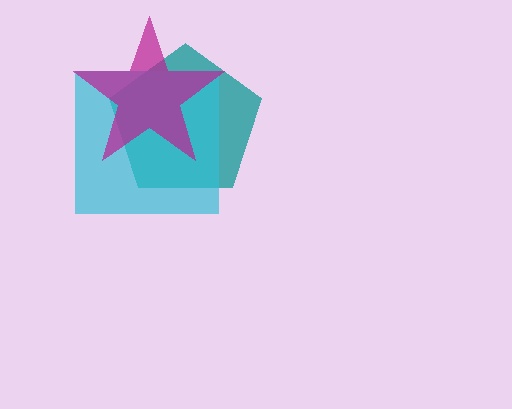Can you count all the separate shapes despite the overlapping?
Yes, there are 3 separate shapes.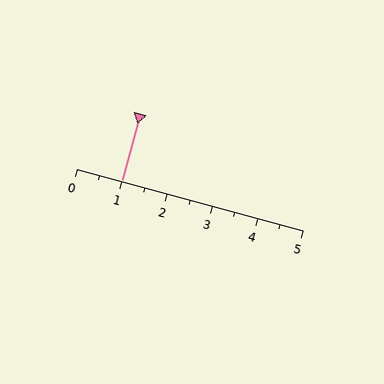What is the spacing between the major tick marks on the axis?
The major ticks are spaced 1 apart.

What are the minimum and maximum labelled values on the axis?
The axis runs from 0 to 5.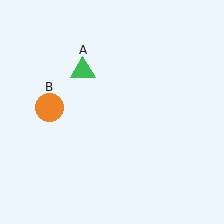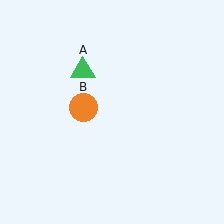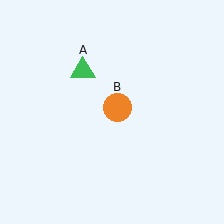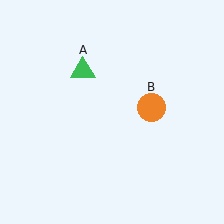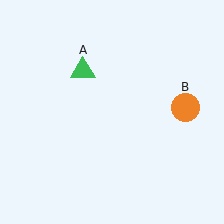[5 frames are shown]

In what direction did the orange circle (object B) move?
The orange circle (object B) moved right.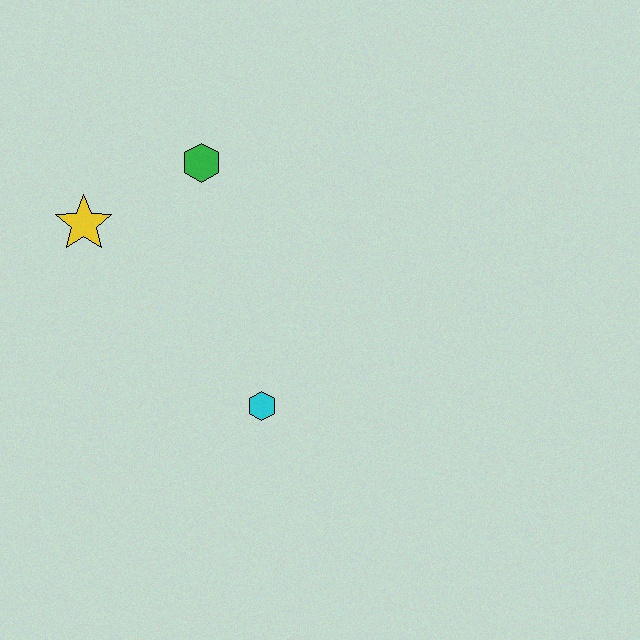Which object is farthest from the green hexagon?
The cyan hexagon is farthest from the green hexagon.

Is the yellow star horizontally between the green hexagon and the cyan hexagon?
No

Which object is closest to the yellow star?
The green hexagon is closest to the yellow star.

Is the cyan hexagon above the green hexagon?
No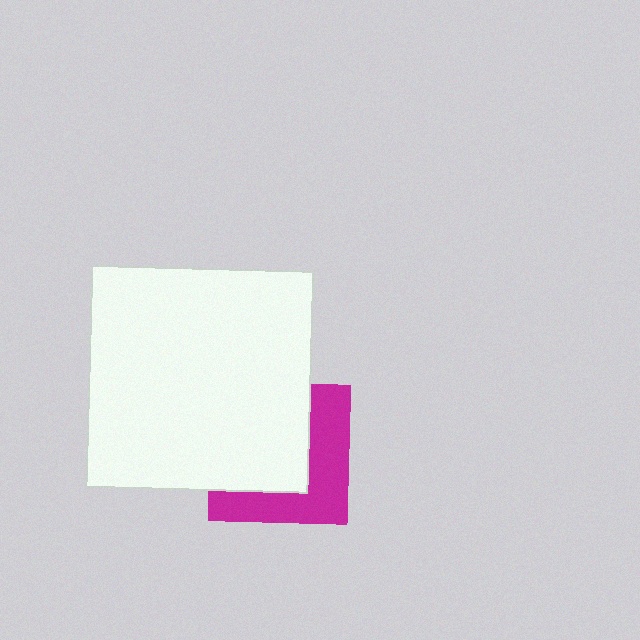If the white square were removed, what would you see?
You would see the complete magenta square.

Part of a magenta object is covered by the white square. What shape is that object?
It is a square.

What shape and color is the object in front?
The object in front is a white square.